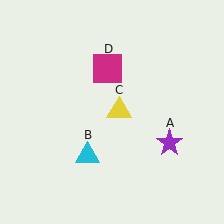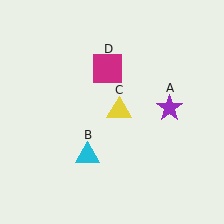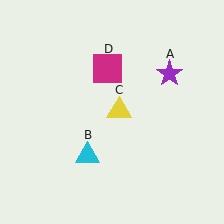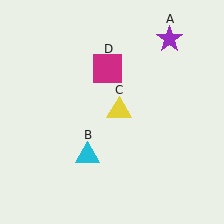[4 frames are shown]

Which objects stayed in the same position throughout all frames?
Cyan triangle (object B) and yellow triangle (object C) and magenta square (object D) remained stationary.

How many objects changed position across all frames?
1 object changed position: purple star (object A).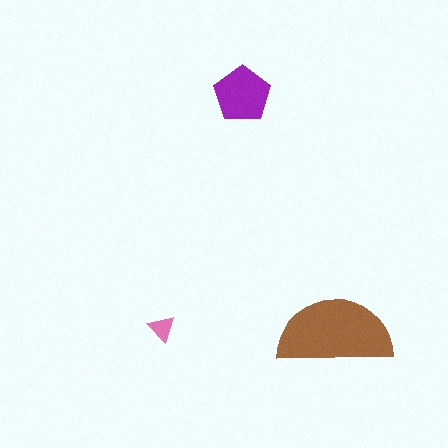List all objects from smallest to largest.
The pink triangle, the purple pentagon, the brown semicircle.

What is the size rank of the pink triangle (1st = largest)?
3rd.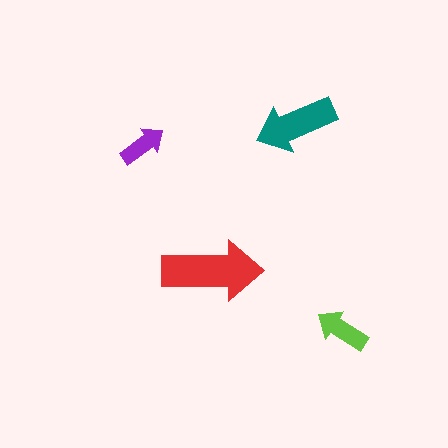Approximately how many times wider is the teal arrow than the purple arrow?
About 1.5 times wider.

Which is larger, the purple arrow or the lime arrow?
The lime one.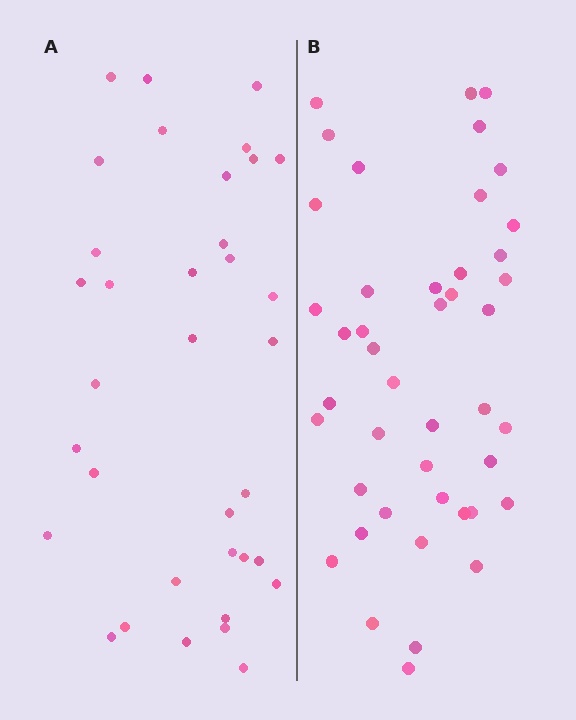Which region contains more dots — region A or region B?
Region B (the right region) has more dots.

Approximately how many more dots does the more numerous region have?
Region B has roughly 8 or so more dots than region A.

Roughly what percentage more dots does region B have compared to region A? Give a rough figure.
About 25% more.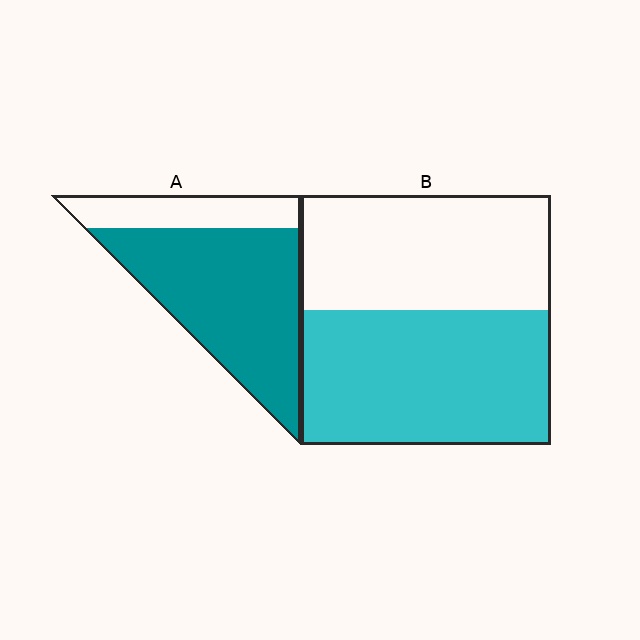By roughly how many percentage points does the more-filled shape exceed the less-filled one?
By roughly 20 percentage points (A over B).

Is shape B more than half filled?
Roughly half.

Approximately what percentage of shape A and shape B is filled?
A is approximately 75% and B is approximately 55%.